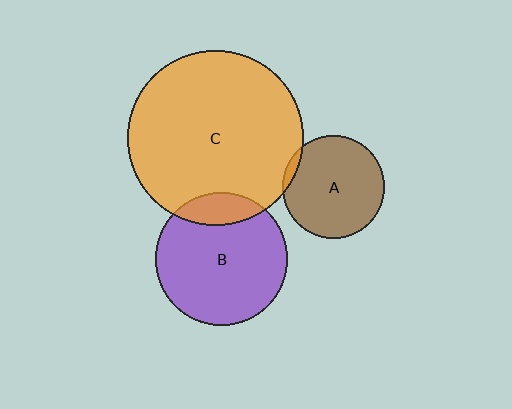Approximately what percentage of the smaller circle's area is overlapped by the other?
Approximately 15%.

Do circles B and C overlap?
Yes.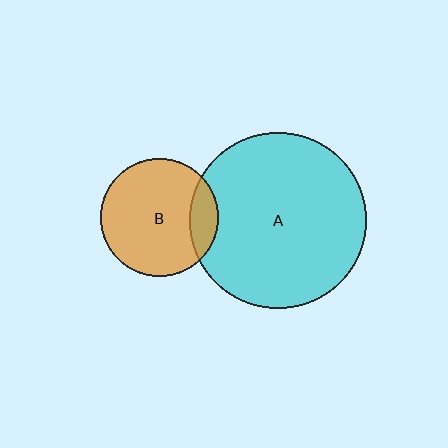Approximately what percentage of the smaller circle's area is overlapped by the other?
Approximately 15%.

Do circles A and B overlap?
Yes.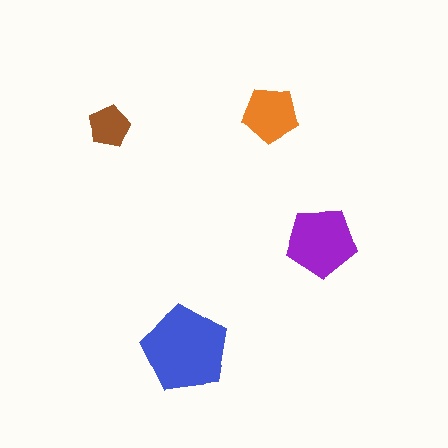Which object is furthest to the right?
The purple pentagon is rightmost.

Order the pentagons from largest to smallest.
the blue one, the purple one, the orange one, the brown one.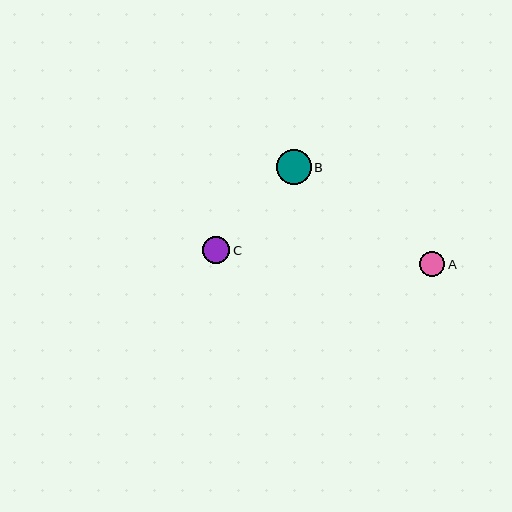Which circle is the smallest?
Circle A is the smallest with a size of approximately 25 pixels.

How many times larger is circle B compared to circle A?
Circle B is approximately 1.4 times the size of circle A.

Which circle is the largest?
Circle B is the largest with a size of approximately 35 pixels.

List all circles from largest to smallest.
From largest to smallest: B, C, A.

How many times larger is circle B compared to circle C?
Circle B is approximately 1.3 times the size of circle C.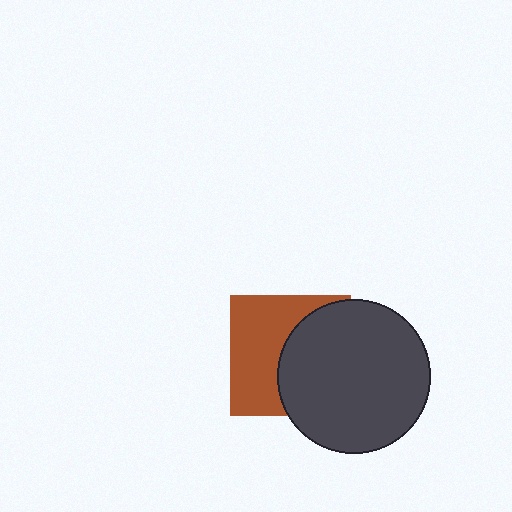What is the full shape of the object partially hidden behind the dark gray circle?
The partially hidden object is a brown square.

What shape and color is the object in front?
The object in front is a dark gray circle.